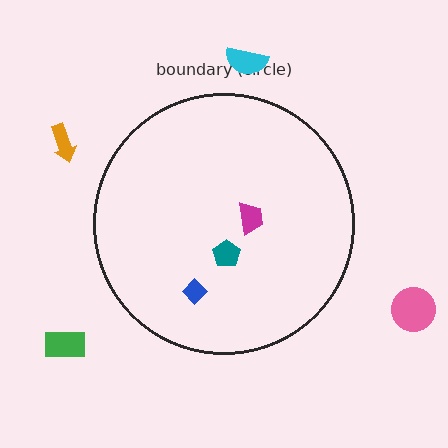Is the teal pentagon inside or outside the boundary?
Inside.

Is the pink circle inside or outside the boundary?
Outside.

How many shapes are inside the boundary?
3 inside, 4 outside.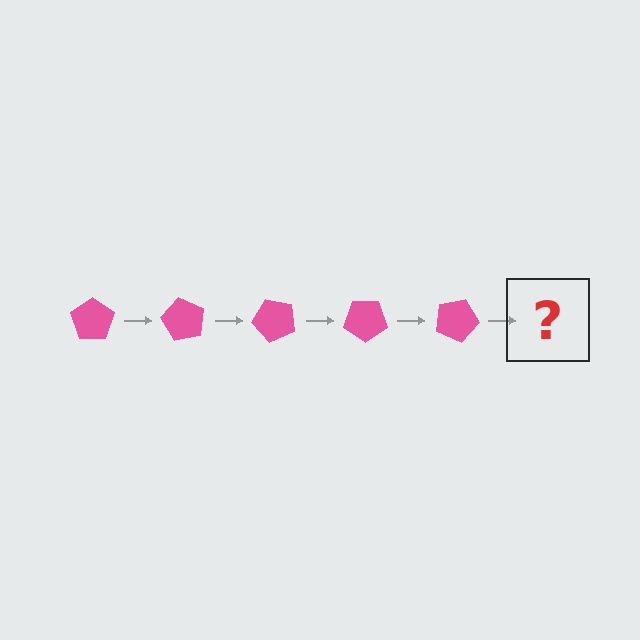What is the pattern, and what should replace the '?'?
The pattern is that the pentagon rotates 60 degrees each step. The '?' should be a pink pentagon rotated 300 degrees.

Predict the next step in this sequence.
The next step is a pink pentagon rotated 300 degrees.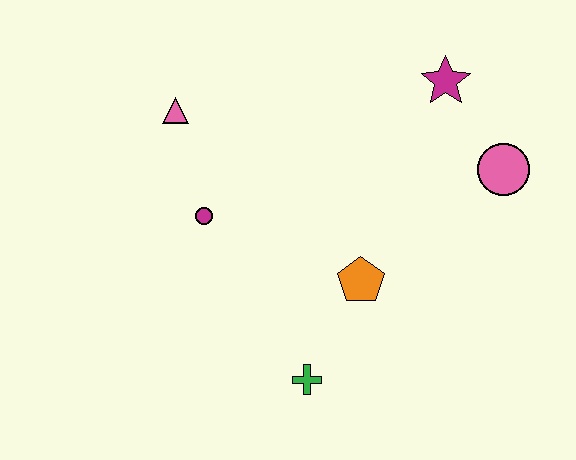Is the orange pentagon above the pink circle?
No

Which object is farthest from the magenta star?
The green cross is farthest from the magenta star.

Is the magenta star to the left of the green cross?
No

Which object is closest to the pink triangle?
The magenta circle is closest to the pink triangle.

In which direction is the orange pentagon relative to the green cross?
The orange pentagon is above the green cross.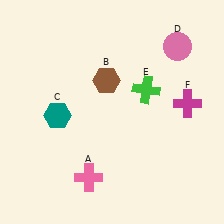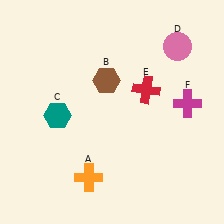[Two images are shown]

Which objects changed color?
A changed from pink to orange. E changed from green to red.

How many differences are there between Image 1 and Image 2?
There are 2 differences between the two images.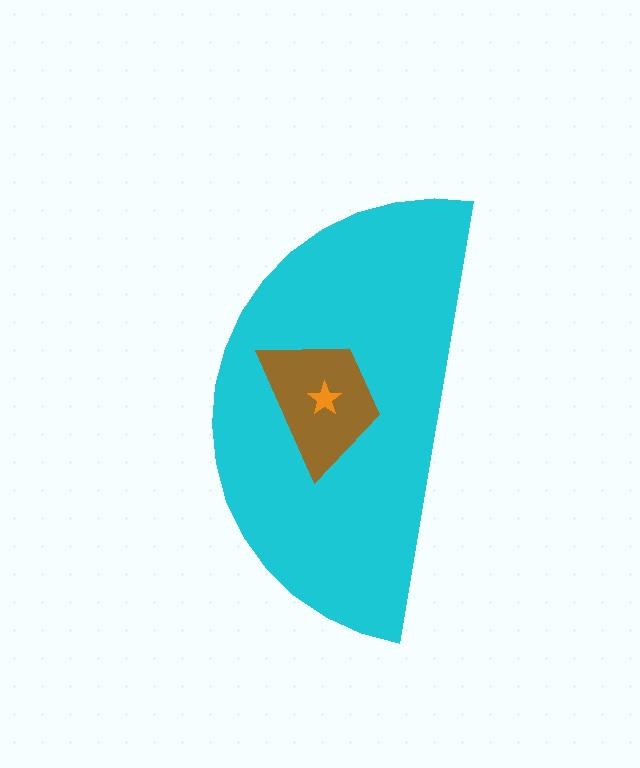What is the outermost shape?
The cyan semicircle.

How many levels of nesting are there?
3.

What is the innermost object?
The orange star.